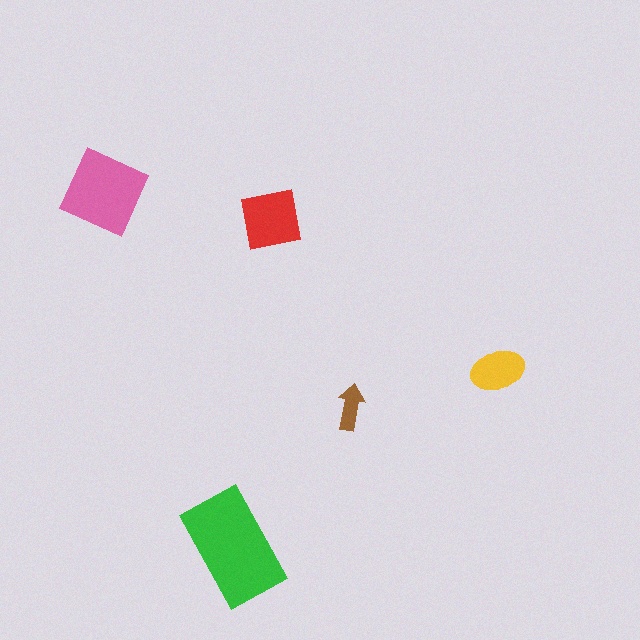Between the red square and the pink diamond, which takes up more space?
The pink diamond.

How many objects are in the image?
There are 5 objects in the image.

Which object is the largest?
The green rectangle.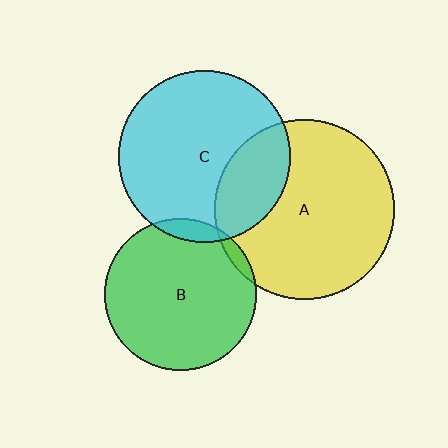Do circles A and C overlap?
Yes.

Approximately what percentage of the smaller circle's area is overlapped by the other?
Approximately 25%.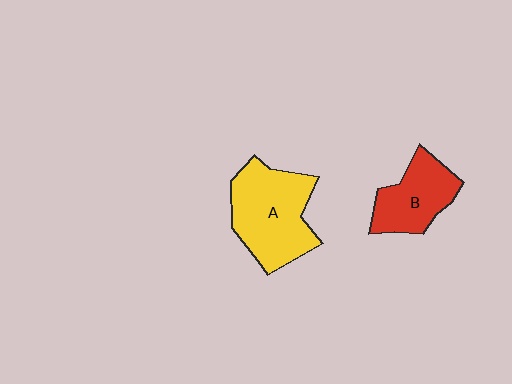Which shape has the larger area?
Shape A (yellow).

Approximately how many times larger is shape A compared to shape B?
Approximately 1.5 times.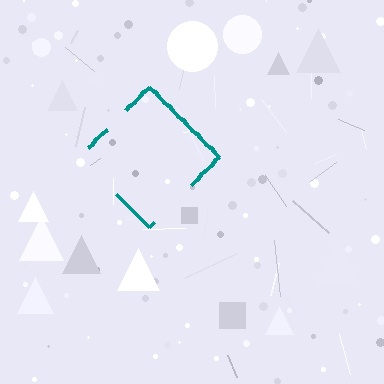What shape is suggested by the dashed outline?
The dashed outline suggests a diamond.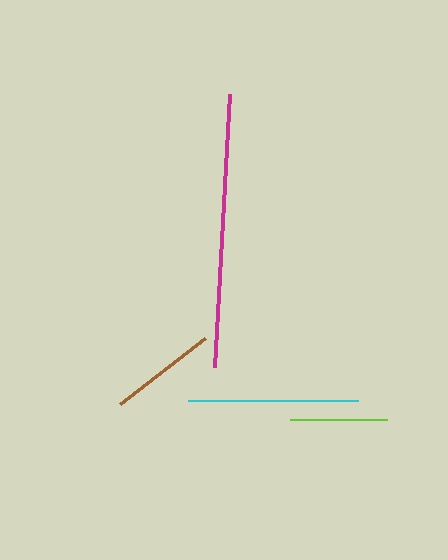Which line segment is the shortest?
The lime line is the shortest at approximately 97 pixels.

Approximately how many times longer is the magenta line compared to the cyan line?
The magenta line is approximately 1.6 times the length of the cyan line.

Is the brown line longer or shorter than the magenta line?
The magenta line is longer than the brown line.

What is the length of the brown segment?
The brown segment is approximately 107 pixels long.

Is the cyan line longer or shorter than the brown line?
The cyan line is longer than the brown line.